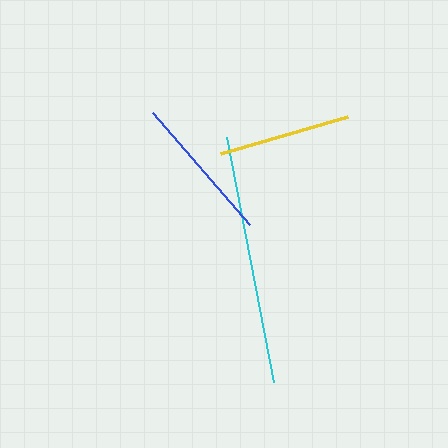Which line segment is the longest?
The cyan line is the longest at approximately 249 pixels.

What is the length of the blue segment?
The blue segment is approximately 148 pixels long.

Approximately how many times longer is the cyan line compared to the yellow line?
The cyan line is approximately 1.9 times the length of the yellow line.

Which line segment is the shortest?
The yellow line is the shortest at approximately 132 pixels.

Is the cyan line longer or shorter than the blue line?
The cyan line is longer than the blue line.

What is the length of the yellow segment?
The yellow segment is approximately 132 pixels long.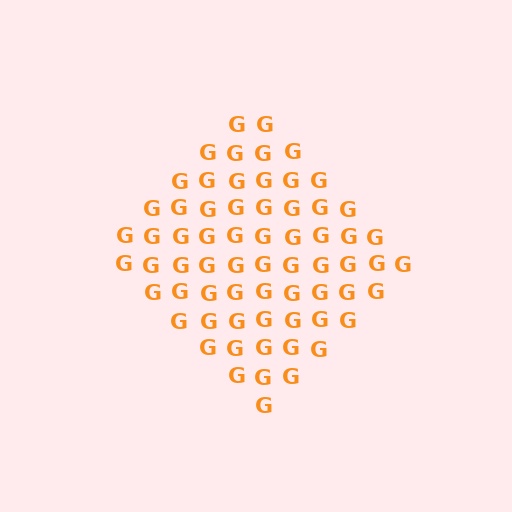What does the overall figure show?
The overall figure shows a diamond.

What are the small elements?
The small elements are letter G's.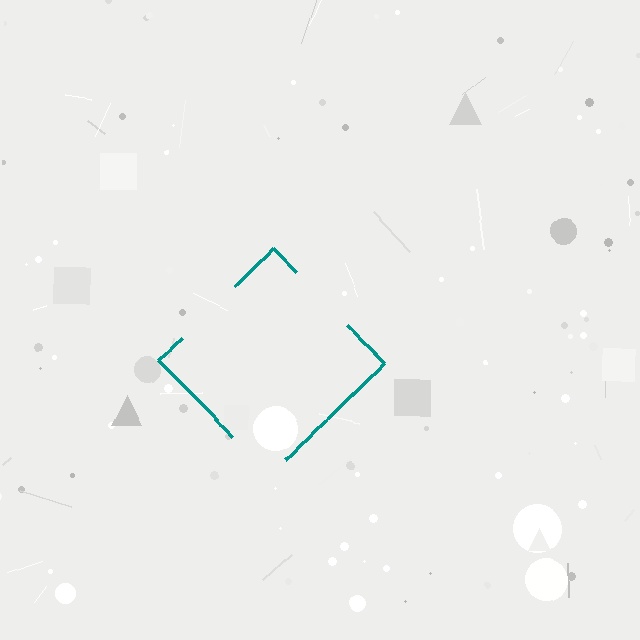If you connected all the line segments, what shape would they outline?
They would outline a diamond.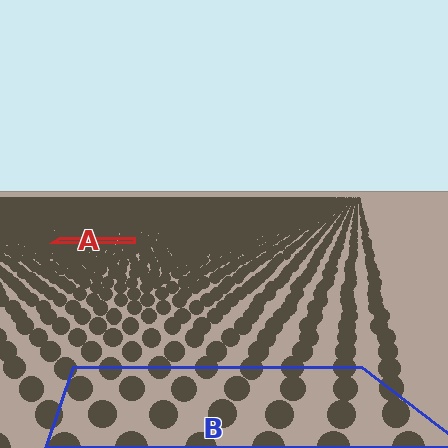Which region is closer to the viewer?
Region B is closer. The texture elements there are larger and more spread out.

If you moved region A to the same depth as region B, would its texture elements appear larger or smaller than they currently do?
They would appear larger. At a closer depth, the same texture elements are projected at a bigger on-screen size.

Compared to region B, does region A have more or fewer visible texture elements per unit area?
Region A has more texture elements per unit area — they are packed more densely because it is farther away.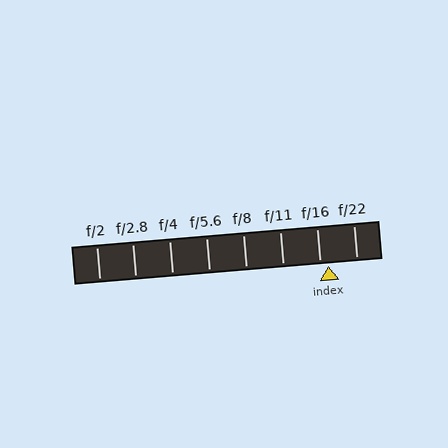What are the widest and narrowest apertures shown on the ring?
The widest aperture shown is f/2 and the narrowest is f/22.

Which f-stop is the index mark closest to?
The index mark is closest to f/16.